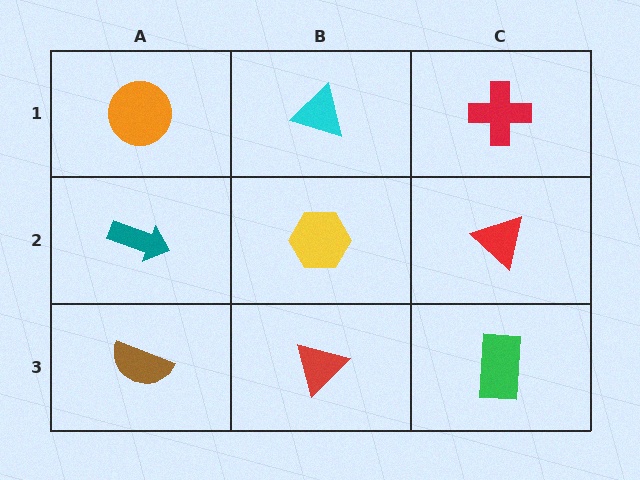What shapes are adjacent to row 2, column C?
A red cross (row 1, column C), a green rectangle (row 3, column C), a yellow hexagon (row 2, column B).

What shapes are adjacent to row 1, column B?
A yellow hexagon (row 2, column B), an orange circle (row 1, column A), a red cross (row 1, column C).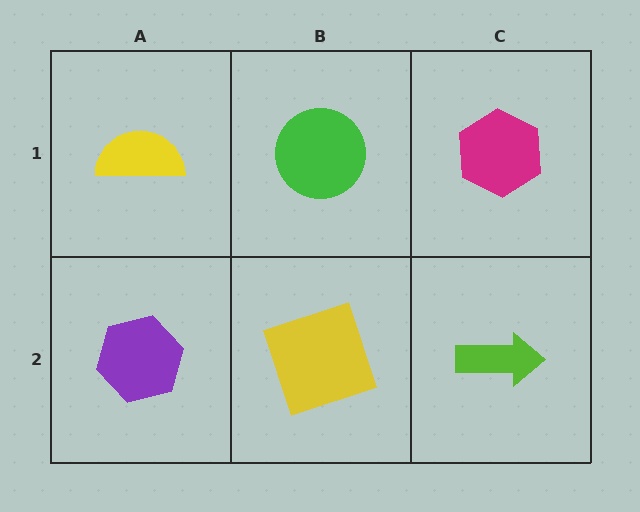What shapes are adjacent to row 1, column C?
A lime arrow (row 2, column C), a green circle (row 1, column B).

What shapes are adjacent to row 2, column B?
A green circle (row 1, column B), a purple hexagon (row 2, column A), a lime arrow (row 2, column C).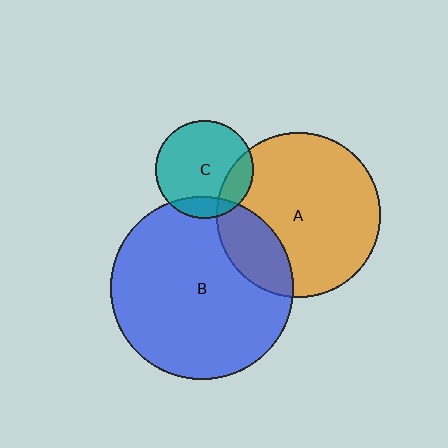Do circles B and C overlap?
Yes.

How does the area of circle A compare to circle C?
Approximately 2.8 times.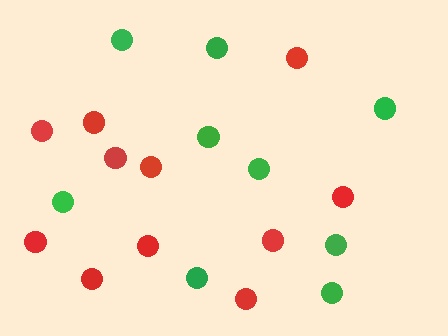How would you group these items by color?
There are 2 groups: one group of green circles (9) and one group of red circles (11).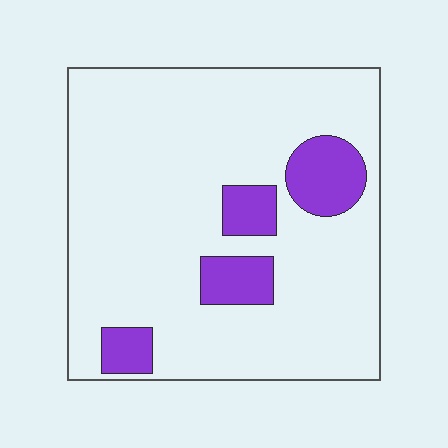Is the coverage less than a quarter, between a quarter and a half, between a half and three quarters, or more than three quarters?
Less than a quarter.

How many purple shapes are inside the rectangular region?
4.